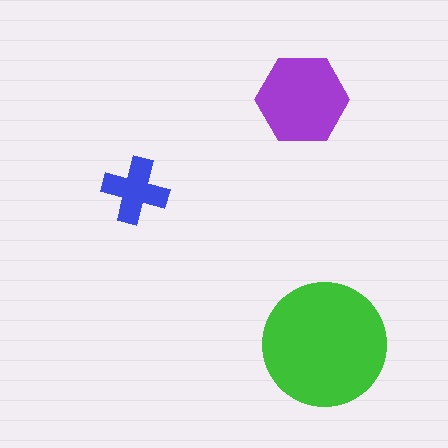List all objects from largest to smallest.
The green circle, the purple hexagon, the blue cross.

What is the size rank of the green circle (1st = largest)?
1st.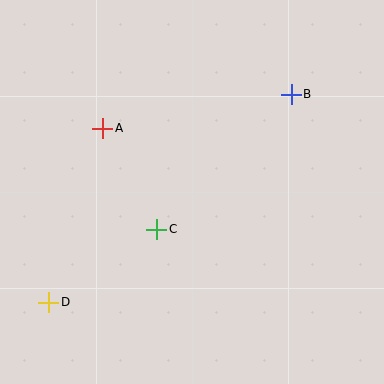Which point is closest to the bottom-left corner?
Point D is closest to the bottom-left corner.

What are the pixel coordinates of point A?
Point A is at (103, 128).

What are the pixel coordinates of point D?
Point D is at (49, 302).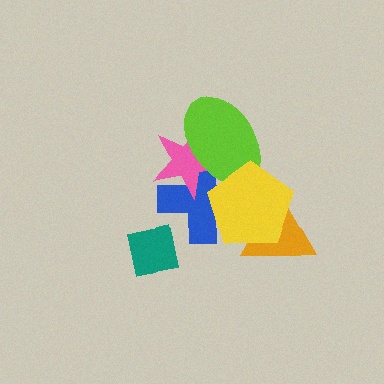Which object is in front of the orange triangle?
The yellow pentagon is in front of the orange triangle.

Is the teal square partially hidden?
No, no other shape covers it.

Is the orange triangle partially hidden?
Yes, it is partially covered by another shape.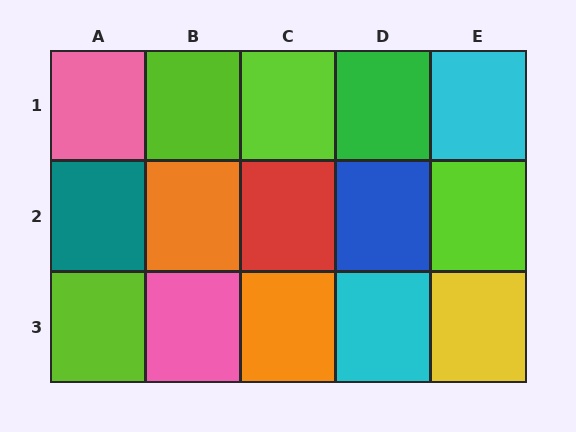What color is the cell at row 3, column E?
Yellow.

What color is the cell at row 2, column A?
Teal.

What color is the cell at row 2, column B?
Orange.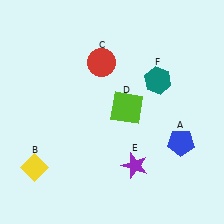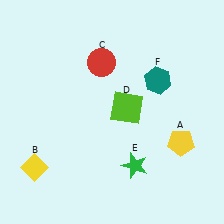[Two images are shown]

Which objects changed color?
A changed from blue to yellow. E changed from purple to green.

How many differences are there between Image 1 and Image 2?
There are 2 differences between the two images.